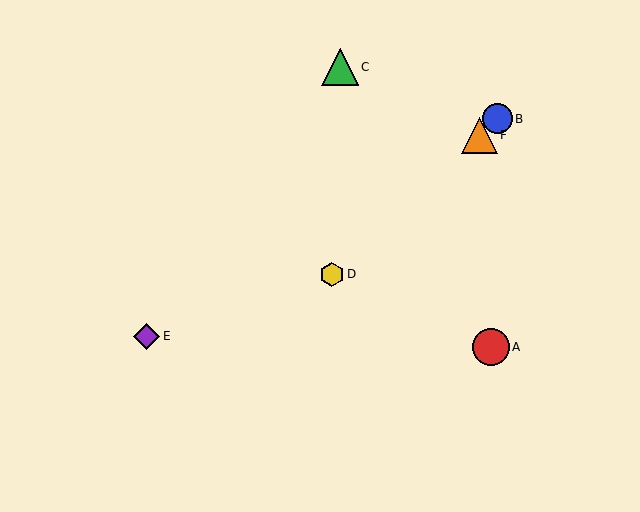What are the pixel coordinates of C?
Object C is at (340, 67).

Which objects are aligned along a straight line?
Objects B, D, F are aligned along a straight line.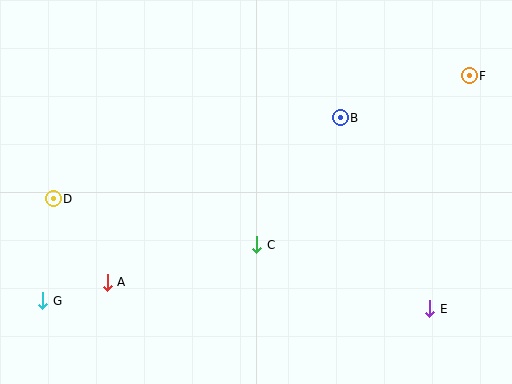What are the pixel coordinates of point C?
Point C is at (257, 245).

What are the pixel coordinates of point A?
Point A is at (107, 282).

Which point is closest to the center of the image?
Point C at (257, 245) is closest to the center.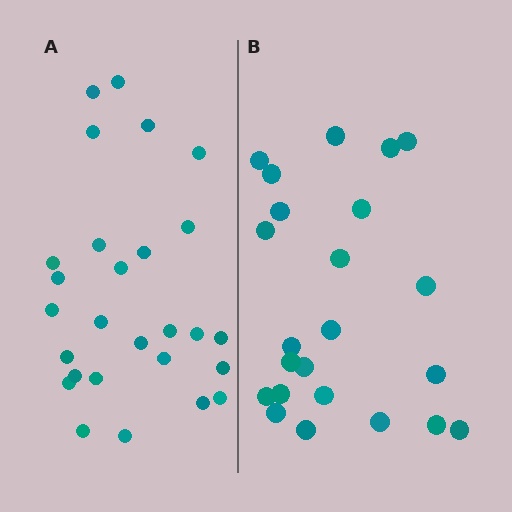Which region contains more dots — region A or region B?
Region A (the left region) has more dots.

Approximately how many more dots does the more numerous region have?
Region A has about 4 more dots than region B.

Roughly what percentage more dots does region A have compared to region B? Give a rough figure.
About 15% more.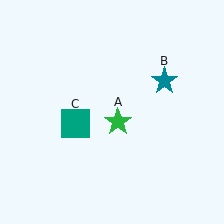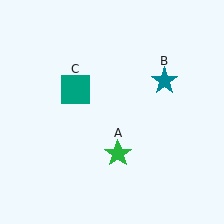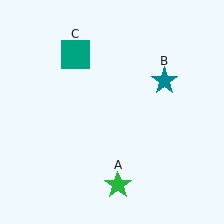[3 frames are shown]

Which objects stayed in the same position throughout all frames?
Teal star (object B) remained stationary.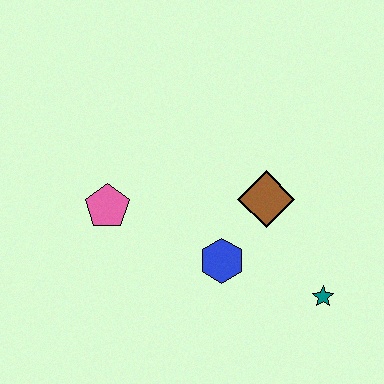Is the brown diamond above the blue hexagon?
Yes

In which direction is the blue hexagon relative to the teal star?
The blue hexagon is to the left of the teal star.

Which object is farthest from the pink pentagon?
The teal star is farthest from the pink pentagon.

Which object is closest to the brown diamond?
The blue hexagon is closest to the brown diamond.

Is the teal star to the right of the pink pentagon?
Yes